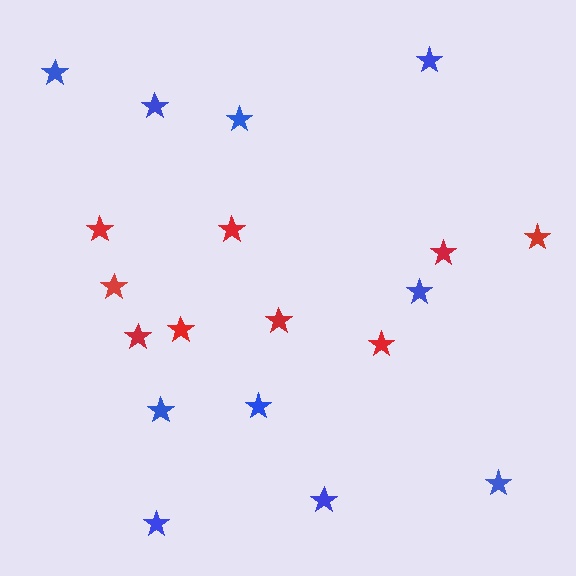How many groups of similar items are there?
There are 2 groups: one group of blue stars (10) and one group of red stars (9).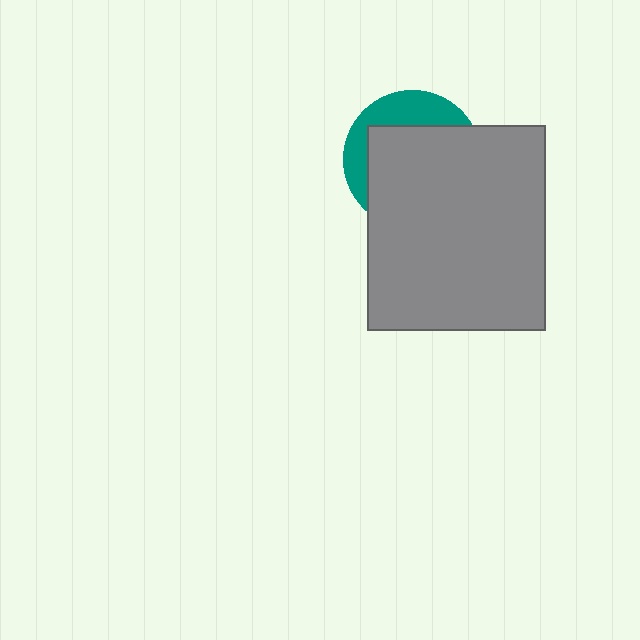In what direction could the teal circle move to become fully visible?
The teal circle could move toward the upper-left. That would shift it out from behind the gray rectangle entirely.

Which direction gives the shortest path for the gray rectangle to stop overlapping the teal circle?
Moving toward the lower-right gives the shortest separation.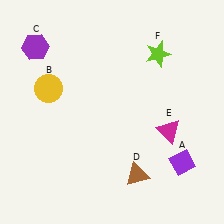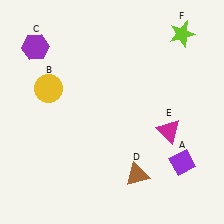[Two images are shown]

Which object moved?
The lime star (F) moved right.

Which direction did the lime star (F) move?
The lime star (F) moved right.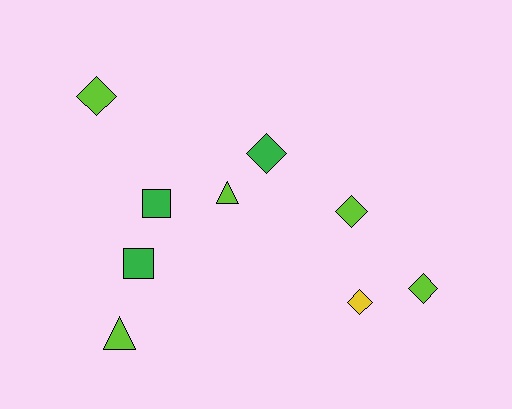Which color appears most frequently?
Lime, with 5 objects.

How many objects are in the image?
There are 9 objects.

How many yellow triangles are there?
There are no yellow triangles.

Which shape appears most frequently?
Diamond, with 5 objects.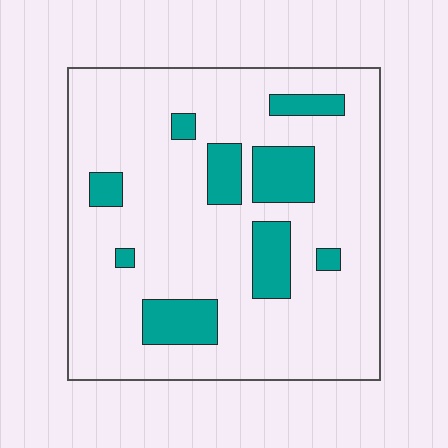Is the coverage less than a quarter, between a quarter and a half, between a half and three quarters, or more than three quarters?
Less than a quarter.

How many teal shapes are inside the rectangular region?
9.